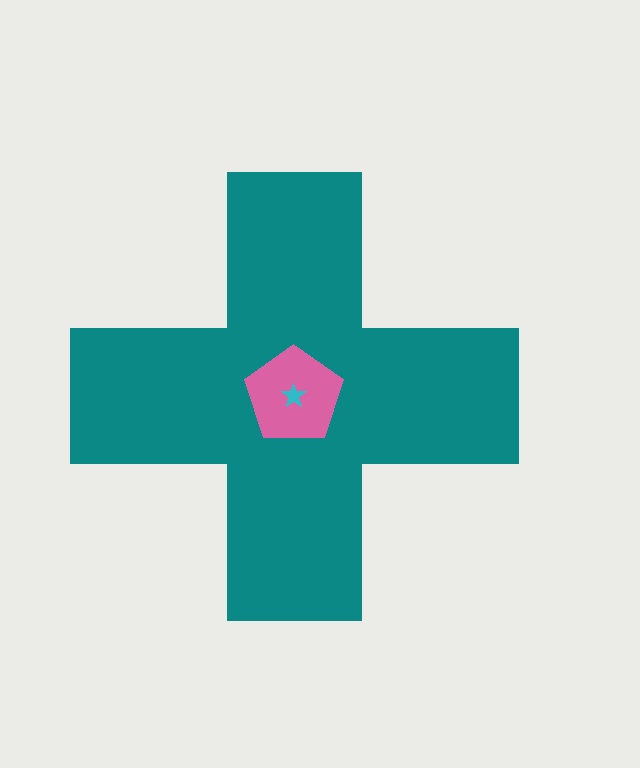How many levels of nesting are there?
3.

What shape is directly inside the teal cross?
The pink pentagon.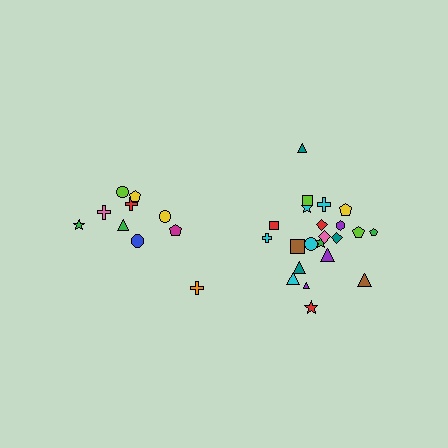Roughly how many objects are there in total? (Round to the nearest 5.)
Roughly 30 objects in total.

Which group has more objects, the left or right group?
The right group.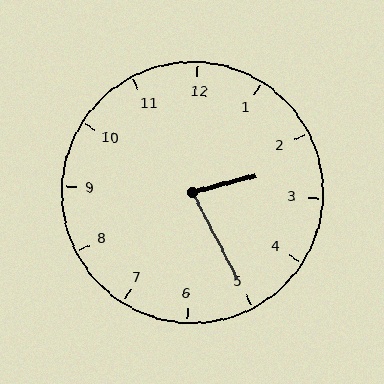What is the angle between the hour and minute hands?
Approximately 78 degrees.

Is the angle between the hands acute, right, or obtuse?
It is acute.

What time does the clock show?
2:25.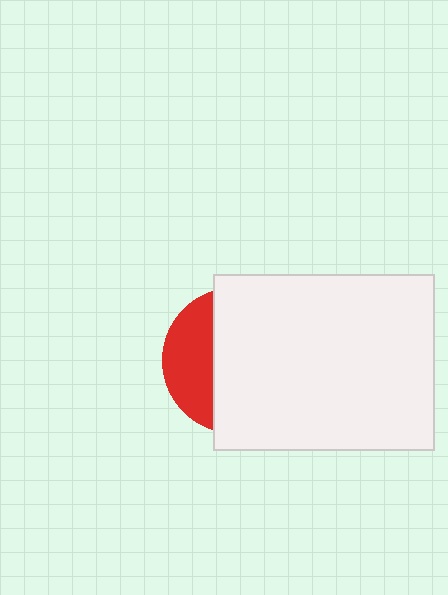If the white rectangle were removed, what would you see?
You would see the complete red circle.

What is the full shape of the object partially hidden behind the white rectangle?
The partially hidden object is a red circle.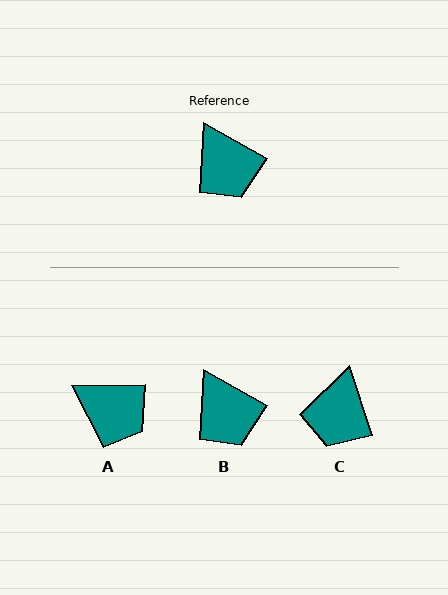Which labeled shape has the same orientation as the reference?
B.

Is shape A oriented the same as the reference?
No, it is off by about 30 degrees.